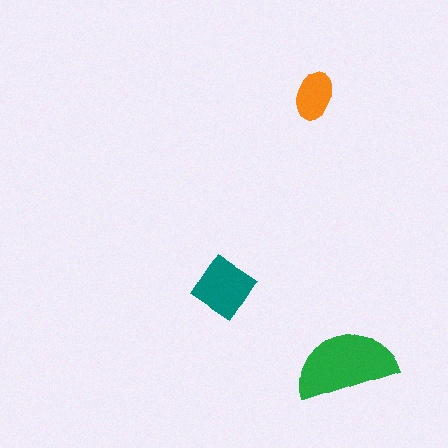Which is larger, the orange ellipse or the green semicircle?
The green semicircle.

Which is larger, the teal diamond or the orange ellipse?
The teal diamond.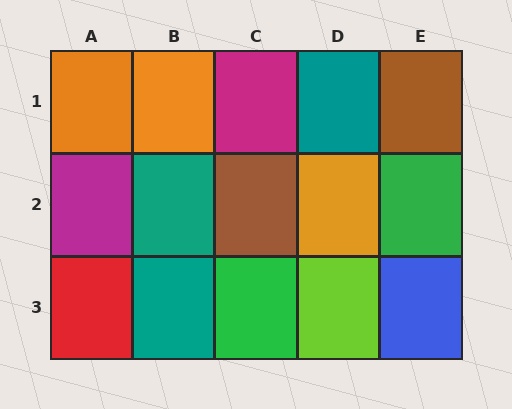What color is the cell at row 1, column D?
Teal.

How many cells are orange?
3 cells are orange.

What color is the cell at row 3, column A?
Red.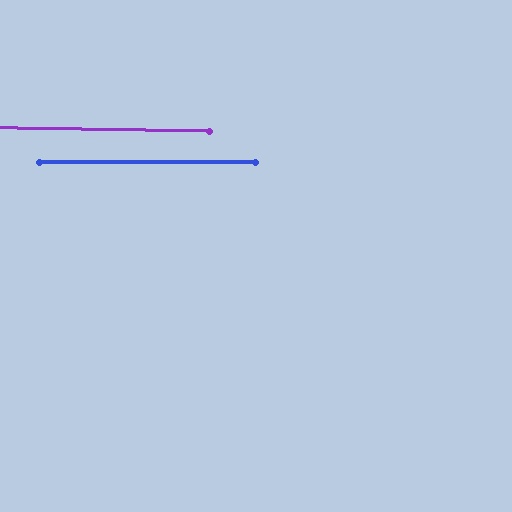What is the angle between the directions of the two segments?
Approximately 1 degree.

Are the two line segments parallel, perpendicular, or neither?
Parallel — their directions differ by only 0.7°.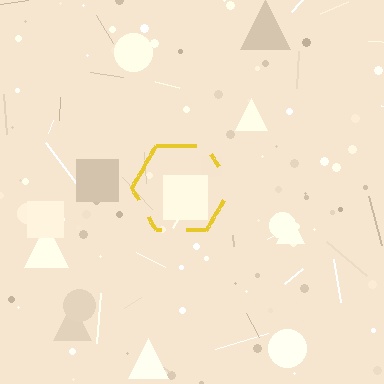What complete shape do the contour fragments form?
The contour fragments form a hexagon.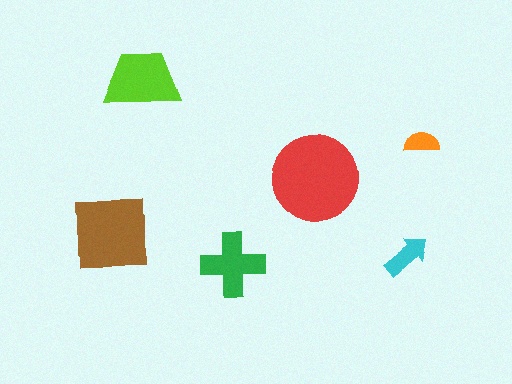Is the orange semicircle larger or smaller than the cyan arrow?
Smaller.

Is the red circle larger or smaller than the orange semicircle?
Larger.